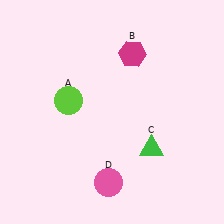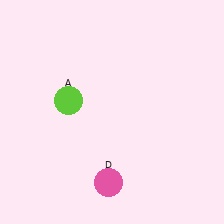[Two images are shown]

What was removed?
The magenta hexagon (B), the green triangle (C) were removed in Image 2.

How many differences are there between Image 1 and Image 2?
There are 2 differences between the two images.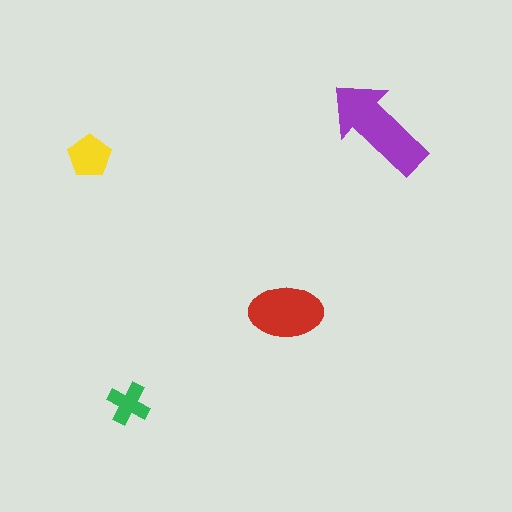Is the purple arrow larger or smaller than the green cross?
Larger.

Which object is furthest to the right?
The purple arrow is rightmost.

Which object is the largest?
The purple arrow.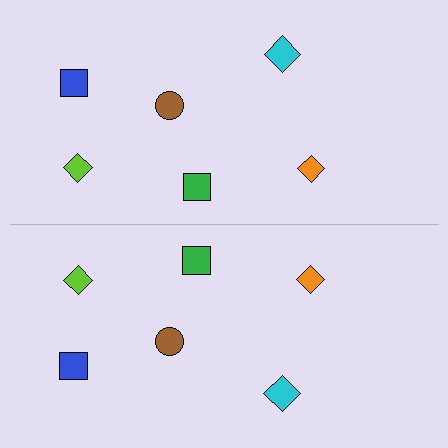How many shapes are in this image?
There are 12 shapes in this image.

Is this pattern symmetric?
Yes, this pattern has bilateral (reflection) symmetry.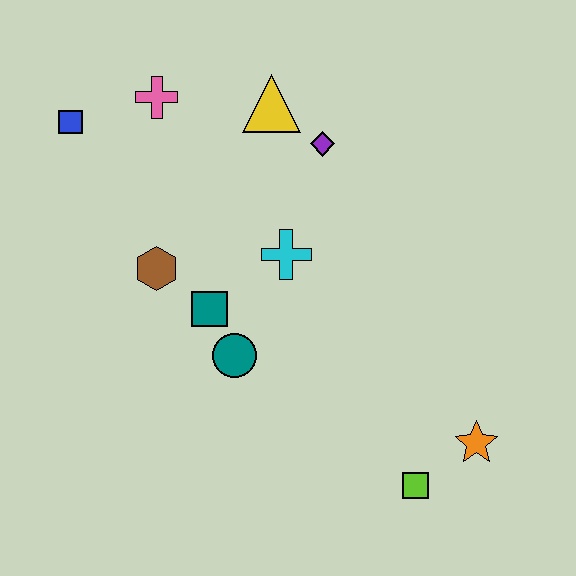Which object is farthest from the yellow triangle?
The lime square is farthest from the yellow triangle.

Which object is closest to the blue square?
The pink cross is closest to the blue square.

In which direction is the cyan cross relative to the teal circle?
The cyan cross is above the teal circle.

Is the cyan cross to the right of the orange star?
No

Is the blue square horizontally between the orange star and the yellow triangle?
No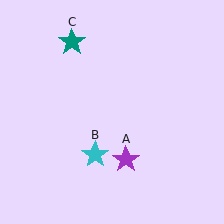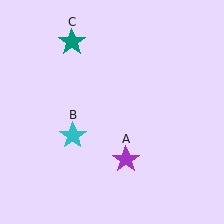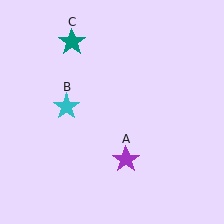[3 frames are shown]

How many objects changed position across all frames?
1 object changed position: cyan star (object B).